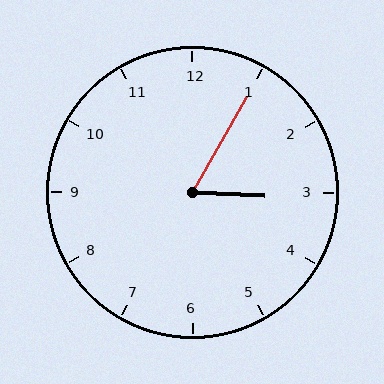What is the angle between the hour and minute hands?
Approximately 62 degrees.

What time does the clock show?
3:05.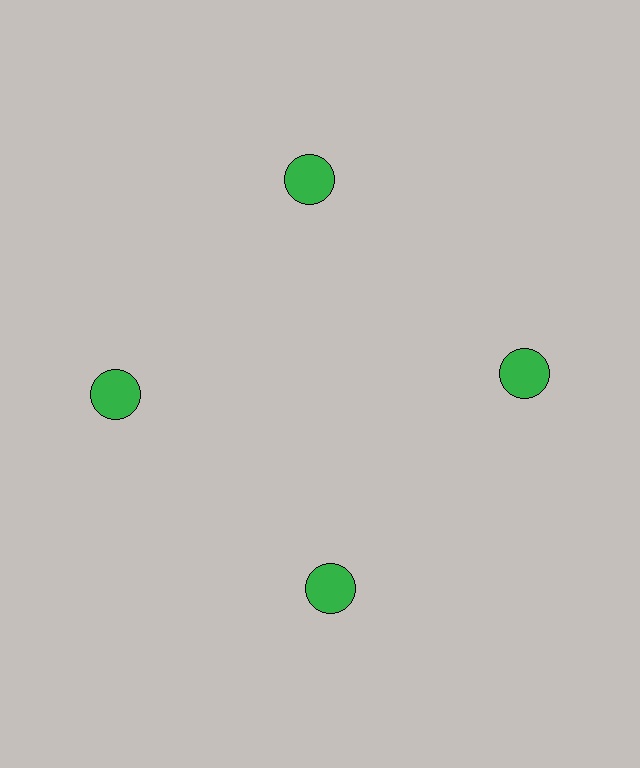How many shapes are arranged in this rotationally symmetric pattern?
There are 4 shapes, arranged in 4 groups of 1.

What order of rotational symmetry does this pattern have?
This pattern has 4-fold rotational symmetry.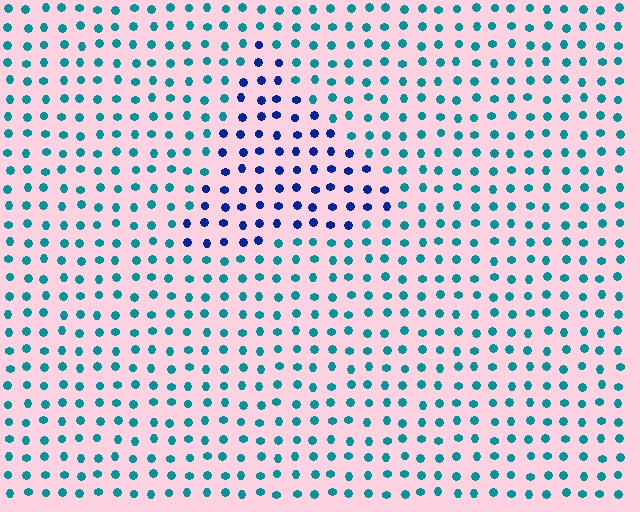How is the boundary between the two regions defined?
The boundary is defined purely by a slight shift in hue (about 44 degrees). Spacing, size, and orientation are identical on both sides.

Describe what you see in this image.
The image is filled with small teal elements in a uniform arrangement. A triangle-shaped region is visible where the elements are tinted to a slightly different hue, forming a subtle color boundary.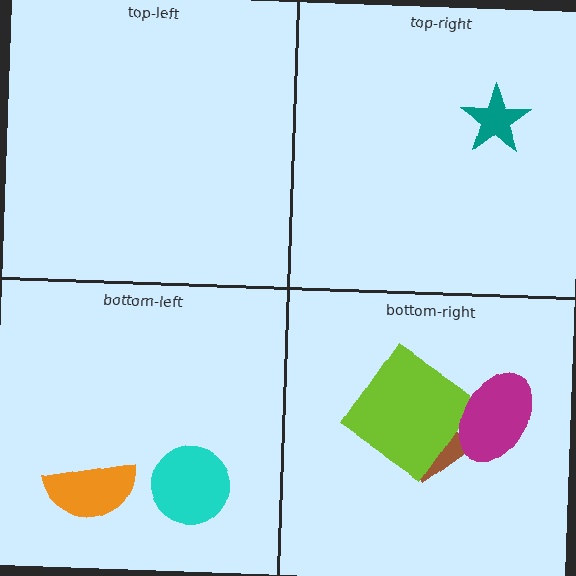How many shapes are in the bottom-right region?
3.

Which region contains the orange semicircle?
The bottom-left region.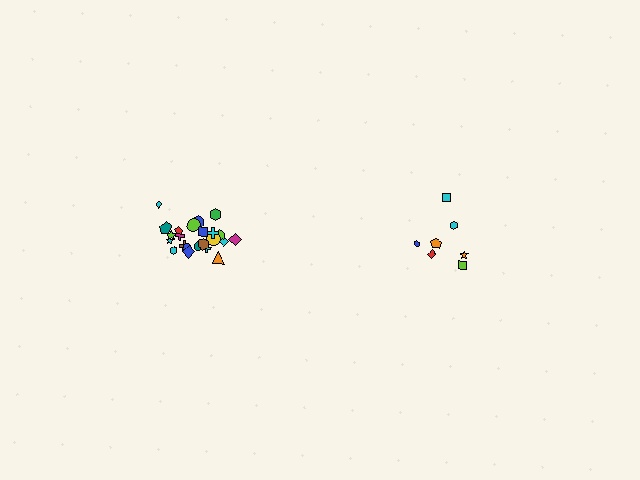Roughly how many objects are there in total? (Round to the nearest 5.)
Roughly 30 objects in total.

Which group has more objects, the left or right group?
The left group.